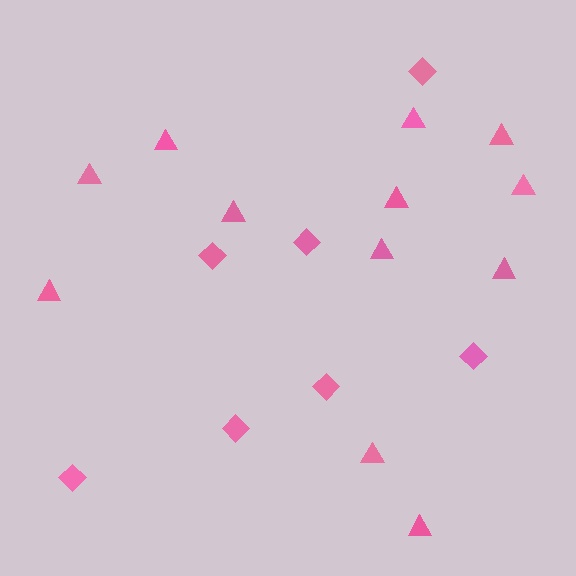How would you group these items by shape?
There are 2 groups: one group of triangles (12) and one group of diamonds (7).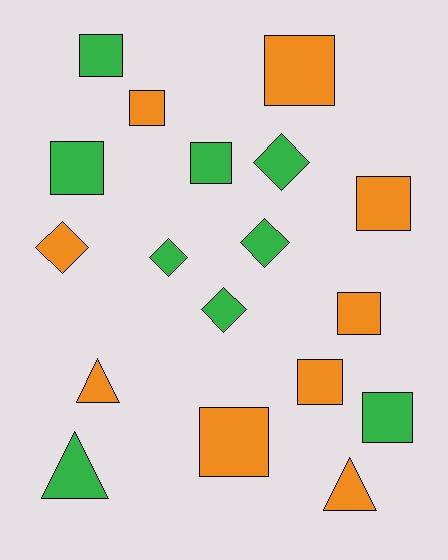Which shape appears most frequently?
Square, with 10 objects.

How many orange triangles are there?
There are 2 orange triangles.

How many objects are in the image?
There are 18 objects.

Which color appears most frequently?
Orange, with 9 objects.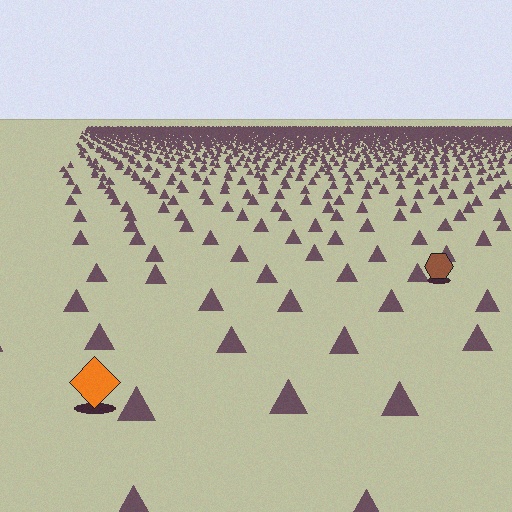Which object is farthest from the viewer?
The brown hexagon is farthest from the viewer. It appears smaller and the ground texture around it is denser.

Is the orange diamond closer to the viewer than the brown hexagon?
Yes. The orange diamond is closer — you can tell from the texture gradient: the ground texture is coarser near it.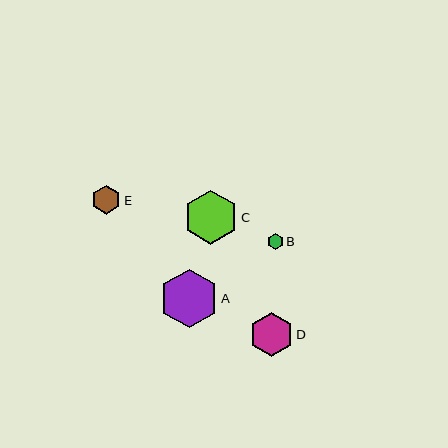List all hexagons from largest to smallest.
From largest to smallest: A, C, D, E, B.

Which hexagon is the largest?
Hexagon A is the largest with a size of approximately 59 pixels.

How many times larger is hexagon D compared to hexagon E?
Hexagon D is approximately 1.5 times the size of hexagon E.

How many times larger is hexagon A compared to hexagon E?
Hexagon A is approximately 2.0 times the size of hexagon E.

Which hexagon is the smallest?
Hexagon B is the smallest with a size of approximately 16 pixels.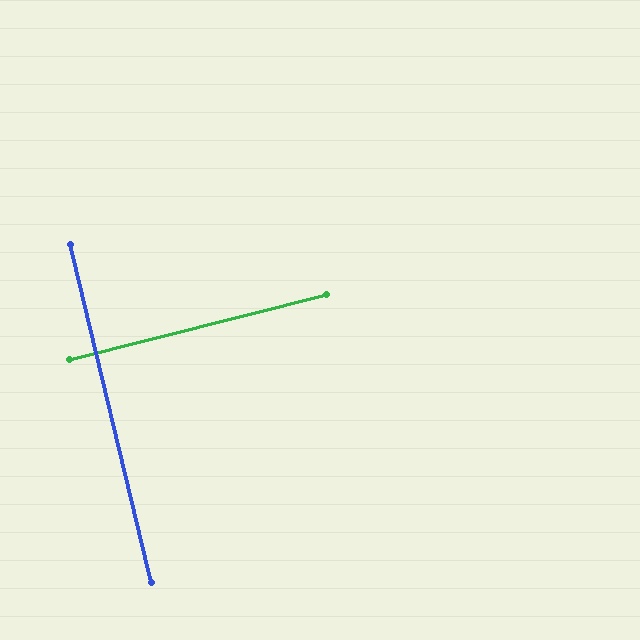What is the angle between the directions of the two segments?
Approximately 89 degrees.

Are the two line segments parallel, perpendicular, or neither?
Perpendicular — they meet at approximately 89°.